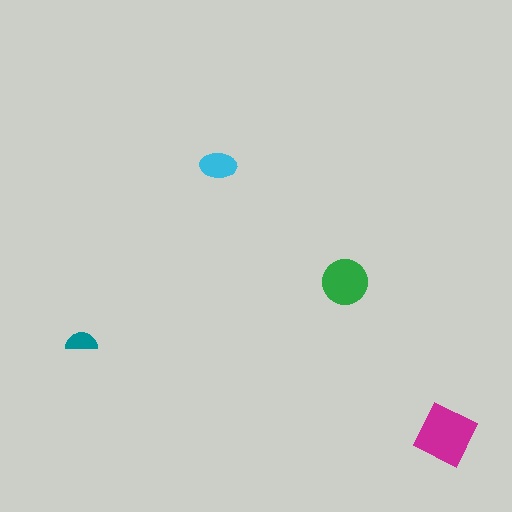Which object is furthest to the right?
The magenta square is rightmost.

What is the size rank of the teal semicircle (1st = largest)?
4th.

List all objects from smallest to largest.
The teal semicircle, the cyan ellipse, the green circle, the magenta square.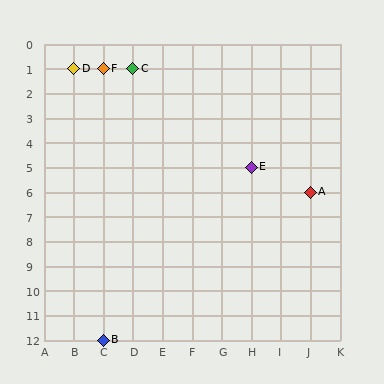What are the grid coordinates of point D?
Point D is at grid coordinates (B, 1).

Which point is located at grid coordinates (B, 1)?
Point D is at (B, 1).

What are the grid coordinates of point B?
Point B is at grid coordinates (C, 12).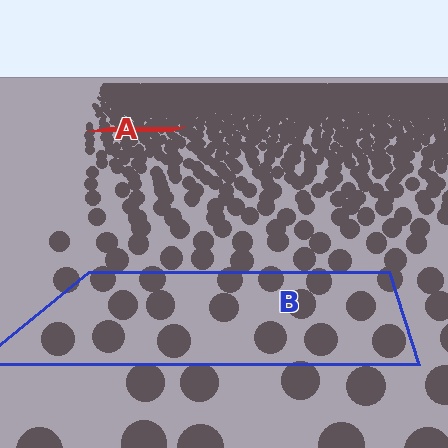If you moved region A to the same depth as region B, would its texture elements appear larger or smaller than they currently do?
They would appear larger. At a closer depth, the same texture elements are projected at a bigger on-screen size.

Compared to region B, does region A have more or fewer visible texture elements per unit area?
Region A has more texture elements per unit area — they are packed more densely because it is farther away.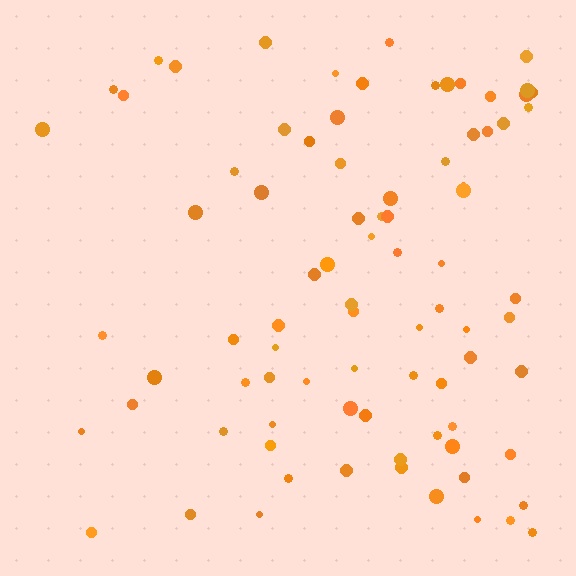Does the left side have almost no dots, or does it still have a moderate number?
Still a moderate number, just noticeably fewer than the right.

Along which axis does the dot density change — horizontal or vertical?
Horizontal.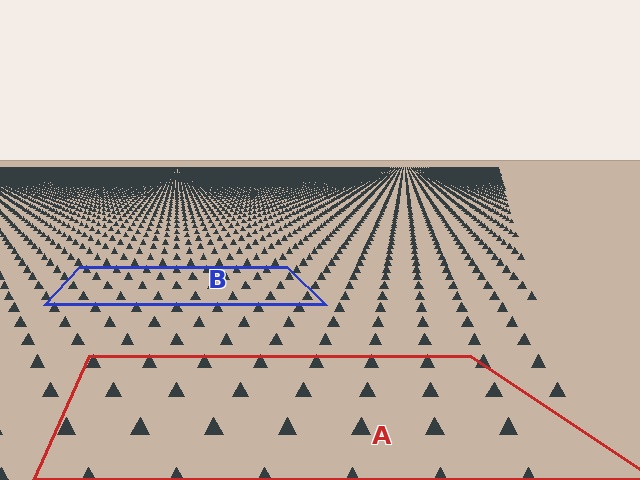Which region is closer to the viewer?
Region A is closer. The texture elements there are larger and more spread out.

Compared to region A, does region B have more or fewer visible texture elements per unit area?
Region B has more texture elements per unit area — they are packed more densely because it is farther away.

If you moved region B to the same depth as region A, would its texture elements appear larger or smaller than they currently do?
They would appear larger. At a closer depth, the same texture elements are projected at a bigger on-screen size.